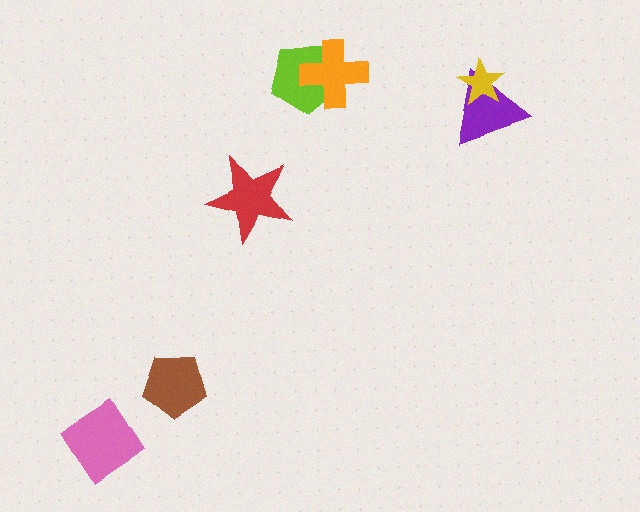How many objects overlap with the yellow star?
1 object overlaps with the yellow star.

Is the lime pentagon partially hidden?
Yes, it is partially covered by another shape.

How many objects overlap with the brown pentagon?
0 objects overlap with the brown pentagon.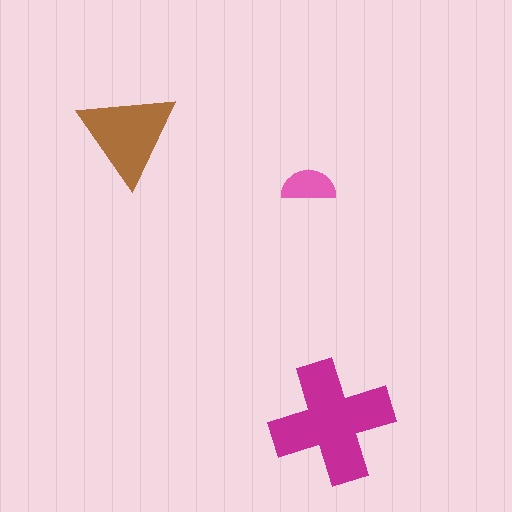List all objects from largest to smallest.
The magenta cross, the brown triangle, the pink semicircle.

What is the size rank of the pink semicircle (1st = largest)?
3rd.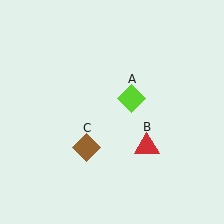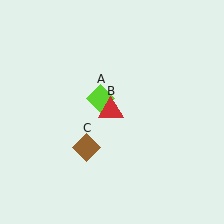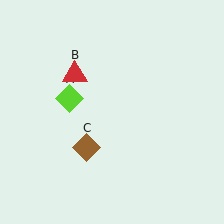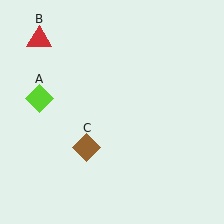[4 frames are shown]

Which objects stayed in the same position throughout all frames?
Brown diamond (object C) remained stationary.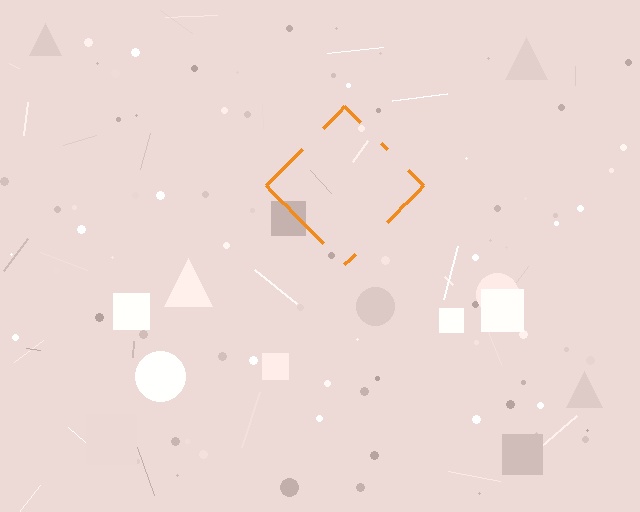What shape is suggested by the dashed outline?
The dashed outline suggests a diamond.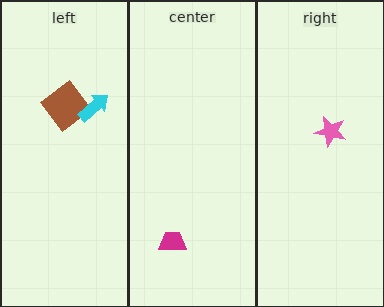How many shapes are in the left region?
2.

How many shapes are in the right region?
1.